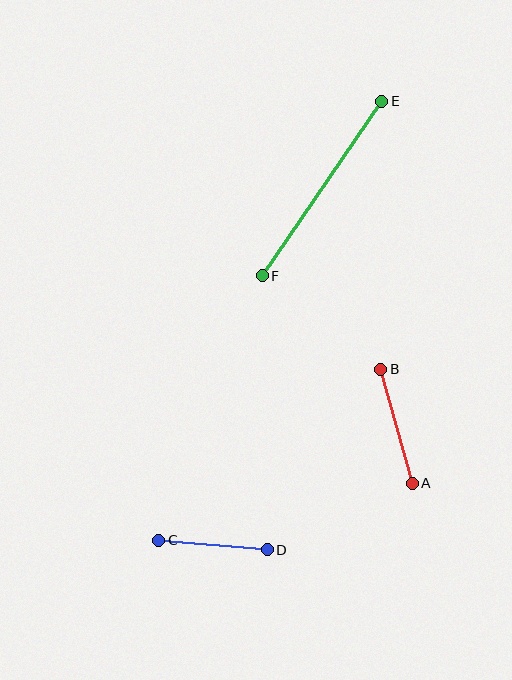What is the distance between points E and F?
The distance is approximately 212 pixels.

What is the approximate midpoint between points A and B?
The midpoint is at approximately (397, 426) pixels.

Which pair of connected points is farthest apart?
Points E and F are farthest apart.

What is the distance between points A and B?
The distance is approximately 118 pixels.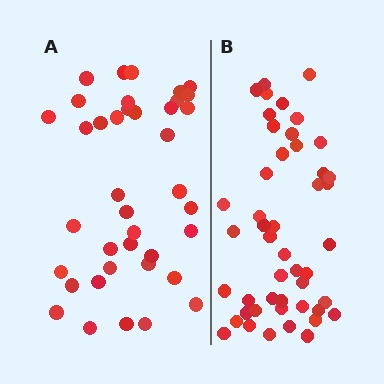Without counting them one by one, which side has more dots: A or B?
Region B (the right region) has more dots.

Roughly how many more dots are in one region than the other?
Region B has roughly 8 or so more dots than region A.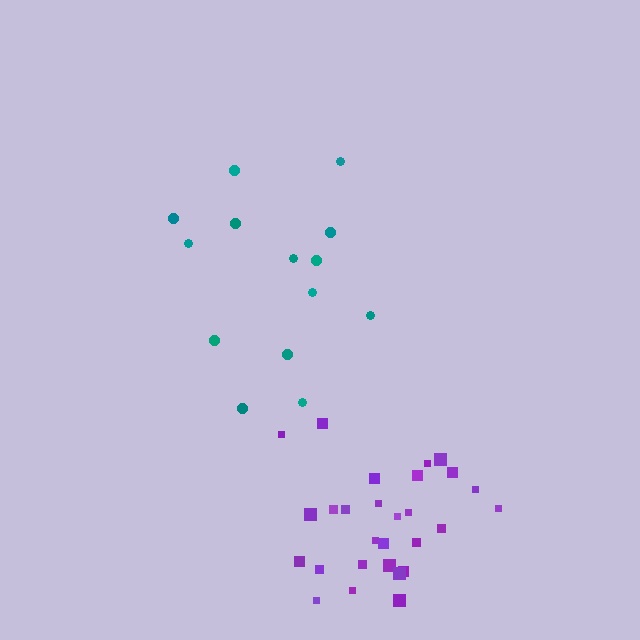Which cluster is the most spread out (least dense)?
Teal.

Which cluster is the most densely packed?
Purple.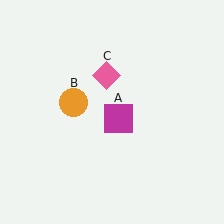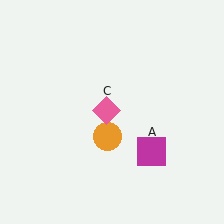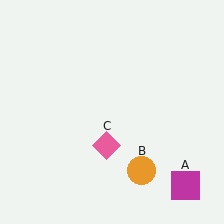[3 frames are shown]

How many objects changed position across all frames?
3 objects changed position: magenta square (object A), orange circle (object B), pink diamond (object C).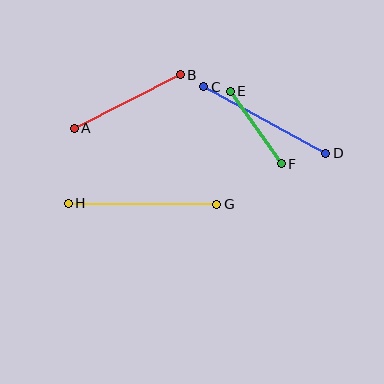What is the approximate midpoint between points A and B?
The midpoint is at approximately (127, 102) pixels.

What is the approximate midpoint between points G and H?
The midpoint is at approximately (142, 204) pixels.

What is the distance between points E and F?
The distance is approximately 89 pixels.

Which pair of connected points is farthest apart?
Points G and H are farthest apart.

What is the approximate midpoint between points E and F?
The midpoint is at approximately (256, 127) pixels.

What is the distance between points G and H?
The distance is approximately 149 pixels.